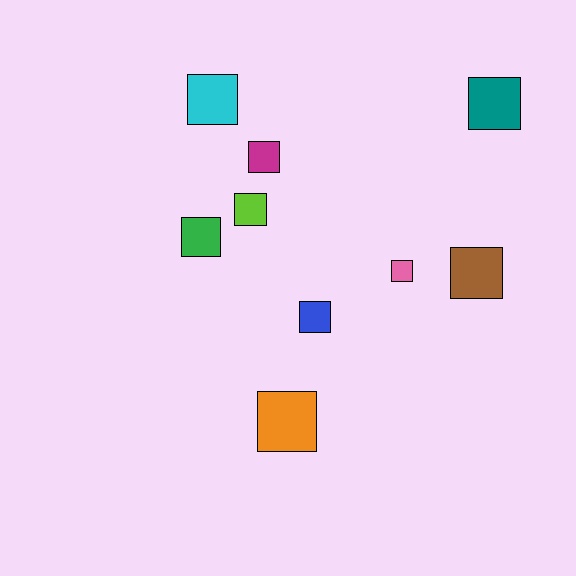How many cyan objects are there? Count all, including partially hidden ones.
There is 1 cyan object.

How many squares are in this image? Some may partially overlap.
There are 9 squares.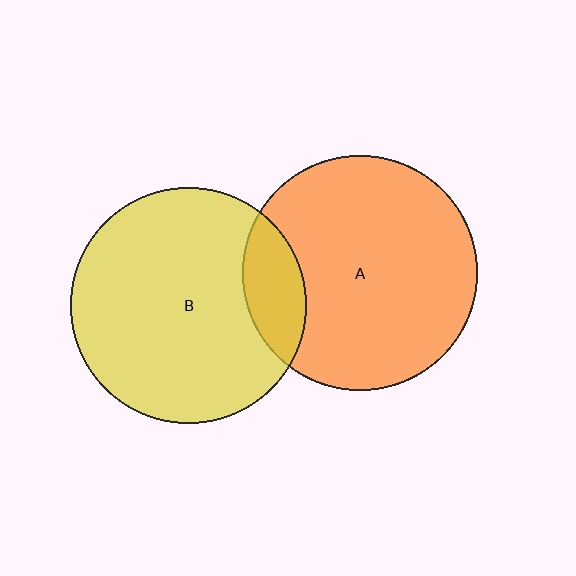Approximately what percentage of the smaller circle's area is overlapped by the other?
Approximately 15%.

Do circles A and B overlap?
Yes.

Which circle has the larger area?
Circle B (yellow).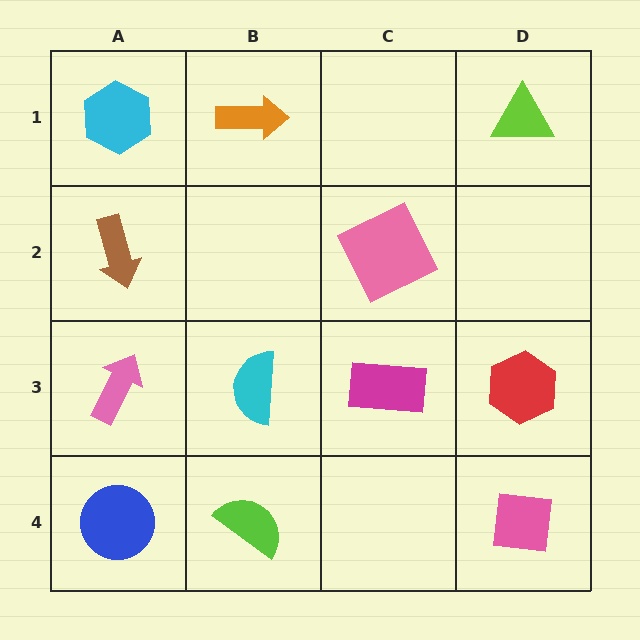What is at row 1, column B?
An orange arrow.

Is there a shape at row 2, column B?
No, that cell is empty.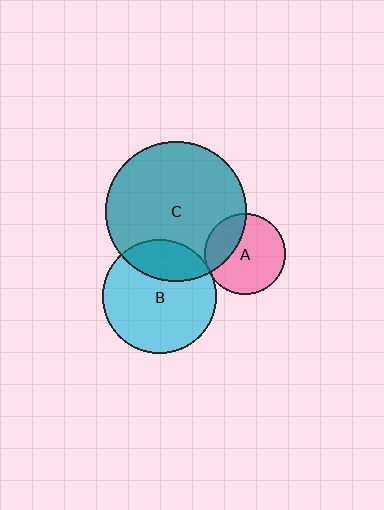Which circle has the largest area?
Circle C (teal).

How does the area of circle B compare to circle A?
Approximately 2.0 times.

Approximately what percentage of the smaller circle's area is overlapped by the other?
Approximately 25%.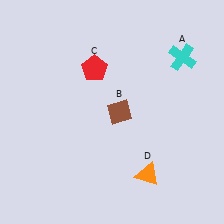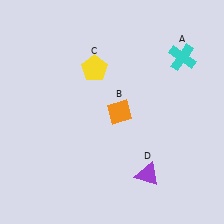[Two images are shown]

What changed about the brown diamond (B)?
In Image 1, B is brown. In Image 2, it changed to orange.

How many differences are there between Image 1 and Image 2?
There are 3 differences between the two images.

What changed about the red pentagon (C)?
In Image 1, C is red. In Image 2, it changed to yellow.